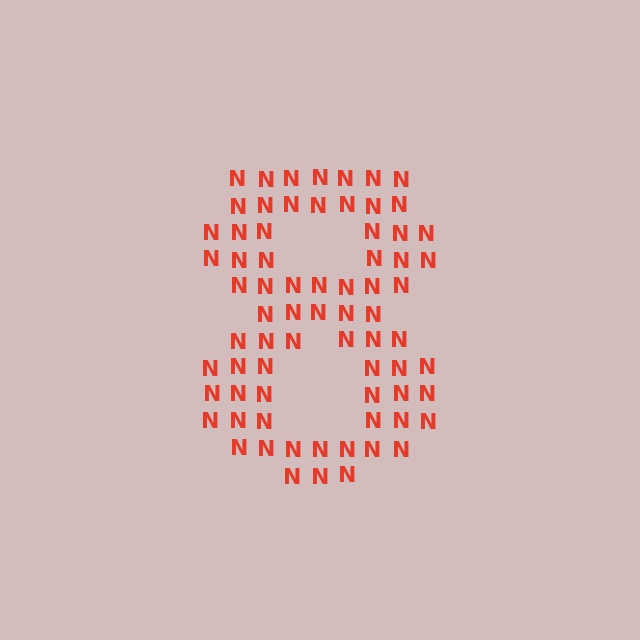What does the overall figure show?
The overall figure shows the digit 8.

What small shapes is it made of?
It is made of small letter N's.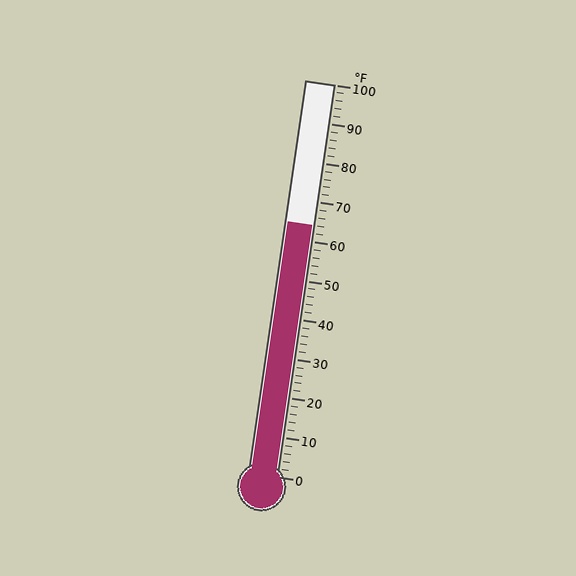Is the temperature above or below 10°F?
The temperature is above 10°F.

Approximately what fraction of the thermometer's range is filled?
The thermometer is filled to approximately 65% of its range.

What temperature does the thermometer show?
The thermometer shows approximately 64°F.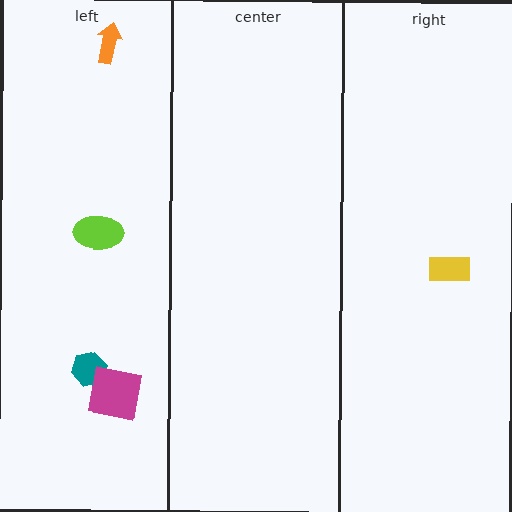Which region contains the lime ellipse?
The left region.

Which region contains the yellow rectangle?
The right region.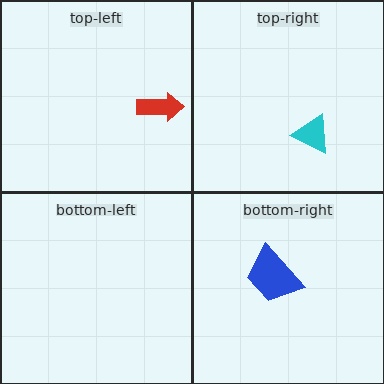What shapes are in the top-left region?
The red arrow.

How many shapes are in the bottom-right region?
1.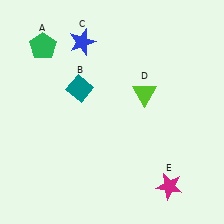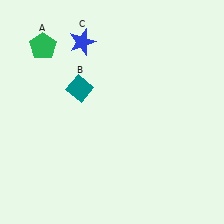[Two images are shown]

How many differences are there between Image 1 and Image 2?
There are 2 differences between the two images.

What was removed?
The lime triangle (D), the magenta star (E) were removed in Image 2.